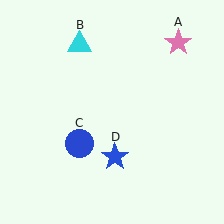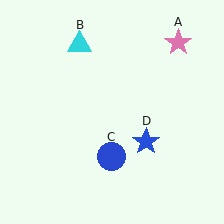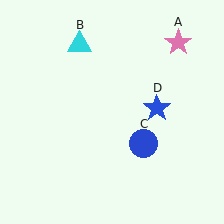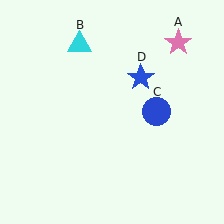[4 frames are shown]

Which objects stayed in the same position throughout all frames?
Pink star (object A) and cyan triangle (object B) remained stationary.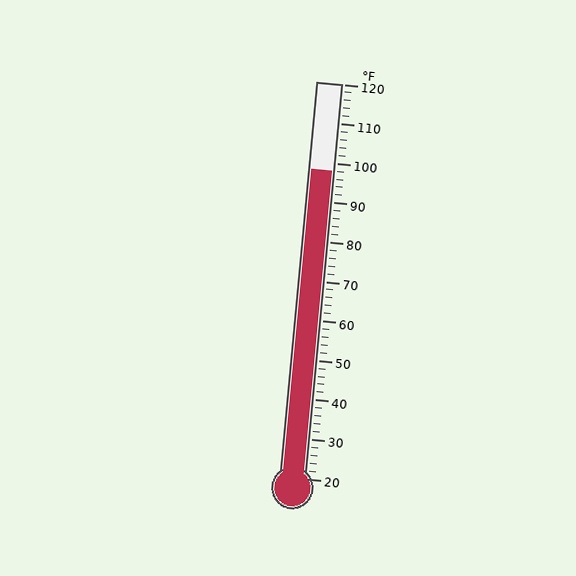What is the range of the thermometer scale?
The thermometer scale ranges from 20°F to 120°F.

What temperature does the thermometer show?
The thermometer shows approximately 98°F.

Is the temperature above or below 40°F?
The temperature is above 40°F.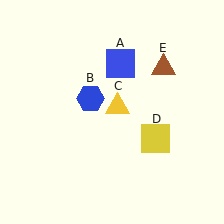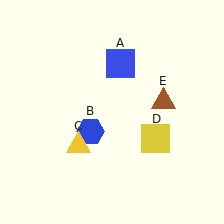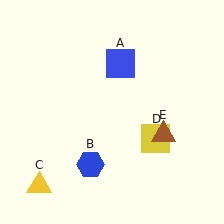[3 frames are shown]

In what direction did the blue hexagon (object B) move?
The blue hexagon (object B) moved down.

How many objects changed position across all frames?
3 objects changed position: blue hexagon (object B), yellow triangle (object C), brown triangle (object E).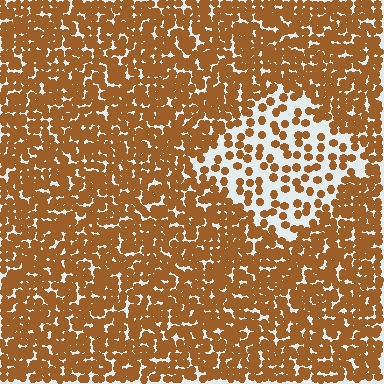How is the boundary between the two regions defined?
The boundary is defined by a change in element density (approximately 2.7x ratio). All elements are the same color, size, and shape.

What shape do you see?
I see a diamond.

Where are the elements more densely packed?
The elements are more densely packed outside the diamond boundary.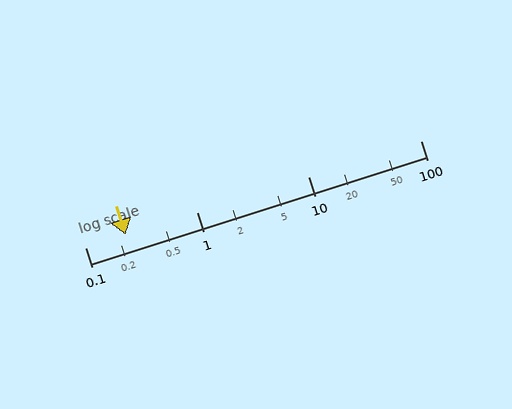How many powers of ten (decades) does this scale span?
The scale spans 3 decades, from 0.1 to 100.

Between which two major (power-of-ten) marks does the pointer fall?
The pointer is between 0.1 and 1.